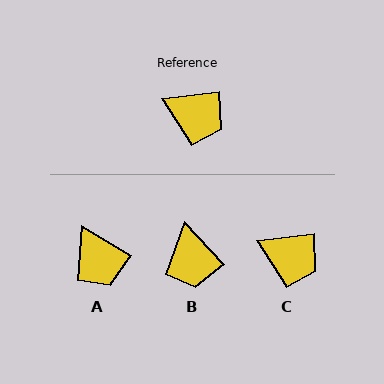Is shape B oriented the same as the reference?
No, it is off by about 53 degrees.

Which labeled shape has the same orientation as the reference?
C.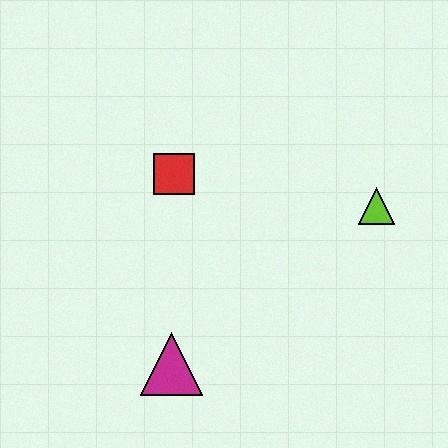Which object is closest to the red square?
The magenta triangle is closest to the red square.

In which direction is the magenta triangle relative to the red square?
The magenta triangle is below the red square.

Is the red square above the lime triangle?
Yes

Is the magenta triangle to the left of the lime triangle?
Yes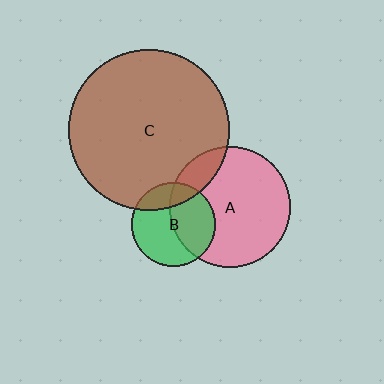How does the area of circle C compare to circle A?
Approximately 1.8 times.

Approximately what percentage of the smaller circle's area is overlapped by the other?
Approximately 15%.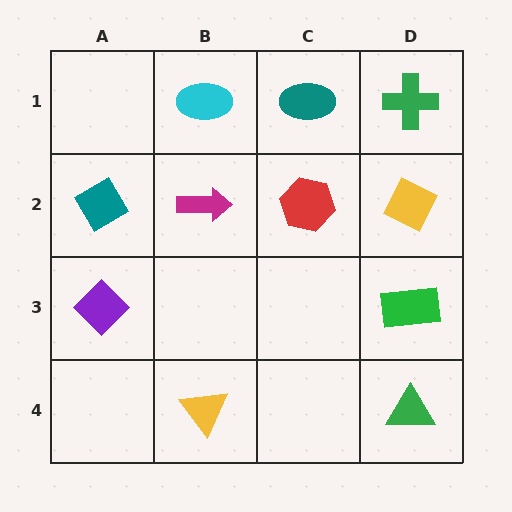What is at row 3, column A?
A purple diamond.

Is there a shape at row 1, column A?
No, that cell is empty.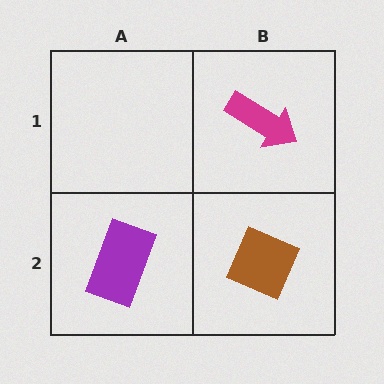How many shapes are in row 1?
1 shape.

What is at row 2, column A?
A purple rectangle.